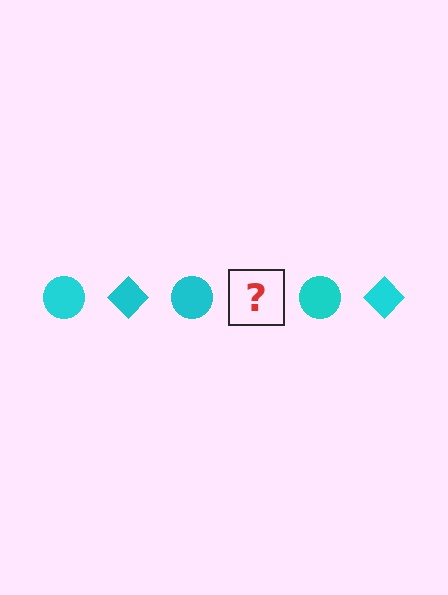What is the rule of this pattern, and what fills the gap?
The rule is that the pattern cycles through circle, diamond shapes in cyan. The gap should be filled with a cyan diamond.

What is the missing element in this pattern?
The missing element is a cyan diamond.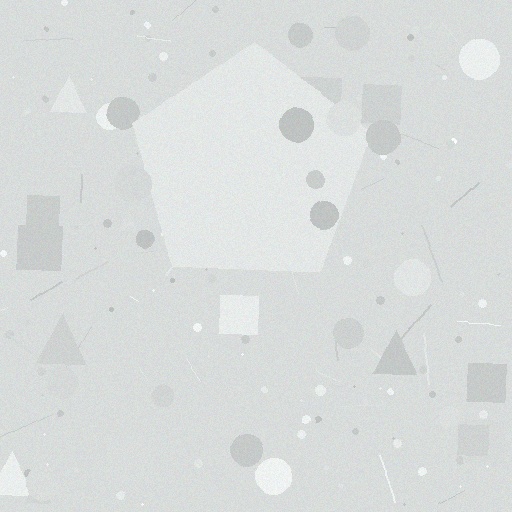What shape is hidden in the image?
A pentagon is hidden in the image.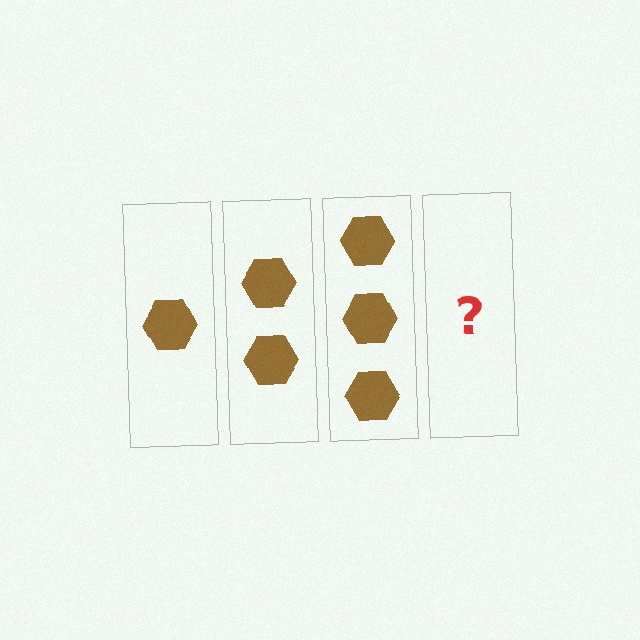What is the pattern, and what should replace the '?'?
The pattern is that each step adds one more hexagon. The '?' should be 4 hexagons.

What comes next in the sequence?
The next element should be 4 hexagons.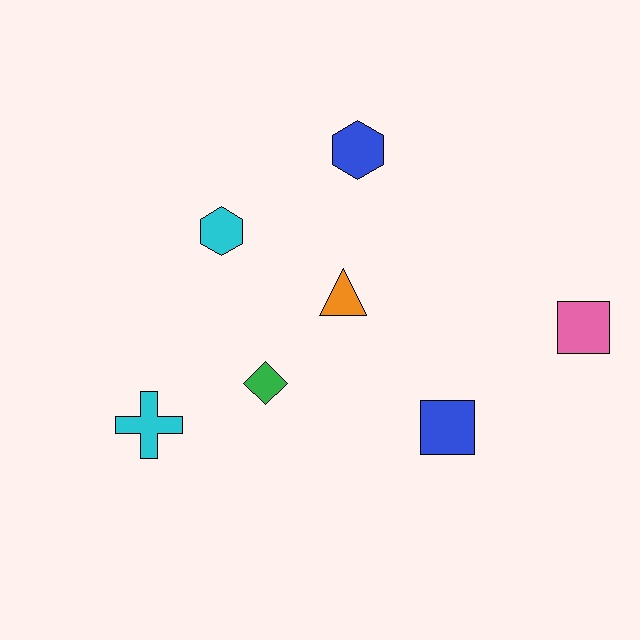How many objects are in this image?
There are 7 objects.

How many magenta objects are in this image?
There are no magenta objects.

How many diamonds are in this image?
There is 1 diamond.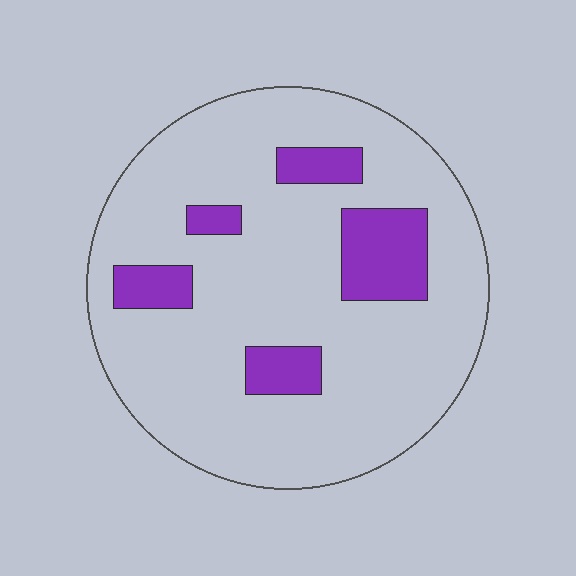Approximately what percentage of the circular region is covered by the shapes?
Approximately 15%.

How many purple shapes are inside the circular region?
5.